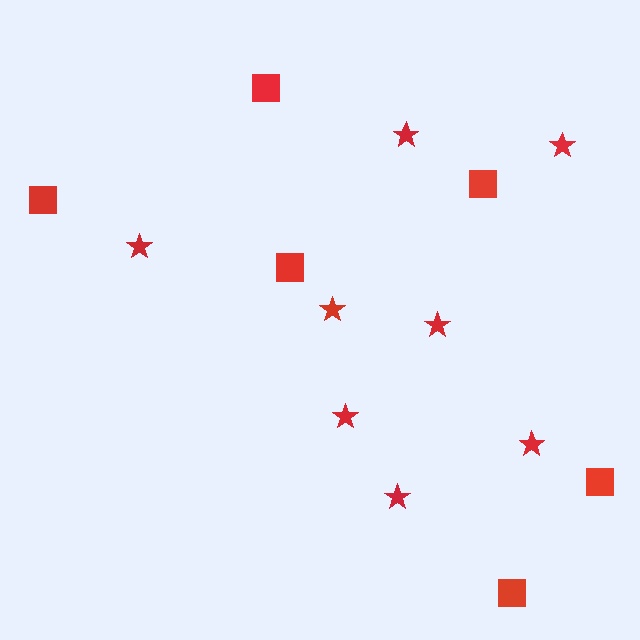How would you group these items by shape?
There are 2 groups: one group of stars (8) and one group of squares (6).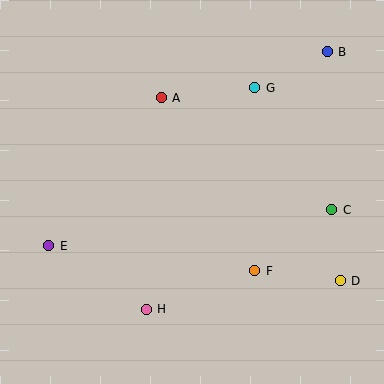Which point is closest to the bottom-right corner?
Point D is closest to the bottom-right corner.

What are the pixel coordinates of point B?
Point B is at (327, 52).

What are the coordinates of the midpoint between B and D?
The midpoint between B and D is at (334, 166).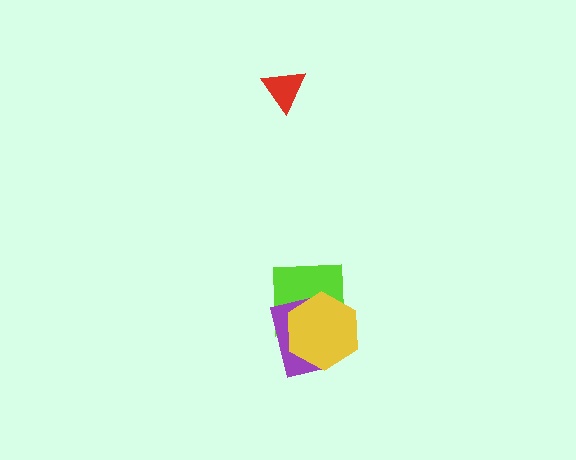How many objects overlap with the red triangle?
0 objects overlap with the red triangle.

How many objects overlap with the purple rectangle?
2 objects overlap with the purple rectangle.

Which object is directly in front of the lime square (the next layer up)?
The purple rectangle is directly in front of the lime square.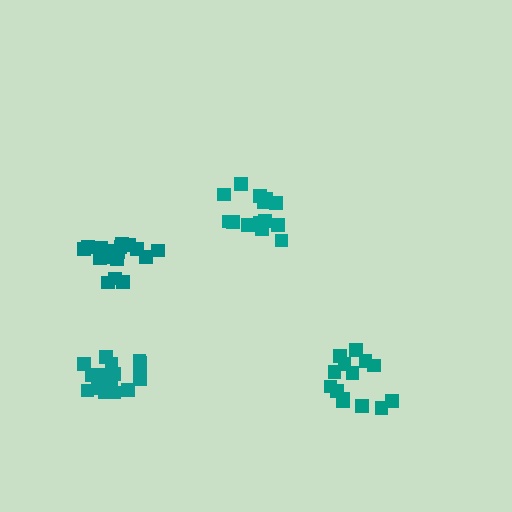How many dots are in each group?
Group 1: 14 dots, Group 2: 18 dots, Group 3: 18 dots, Group 4: 14 dots (64 total).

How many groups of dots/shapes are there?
There are 4 groups.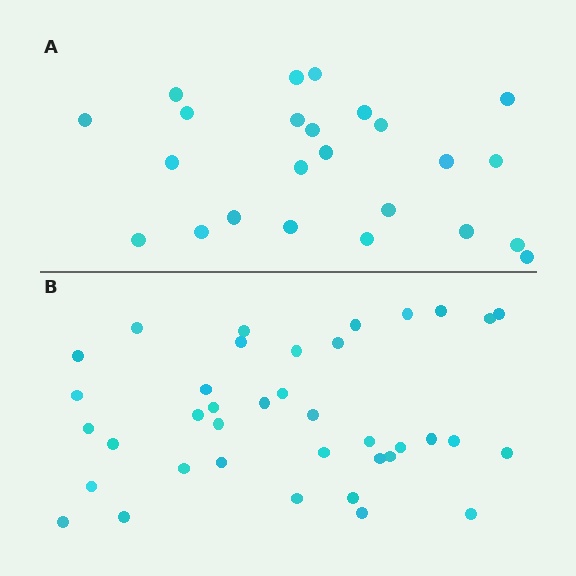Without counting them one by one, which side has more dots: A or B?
Region B (the bottom region) has more dots.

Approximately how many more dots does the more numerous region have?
Region B has approximately 15 more dots than region A.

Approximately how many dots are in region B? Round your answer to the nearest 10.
About 40 dots. (The exact count is 38, which rounds to 40.)